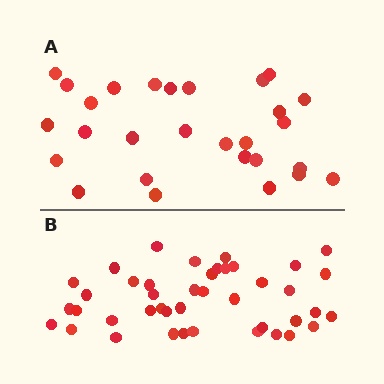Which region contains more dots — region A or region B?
Region B (the bottom region) has more dots.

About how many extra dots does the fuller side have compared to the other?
Region B has approximately 15 more dots than region A.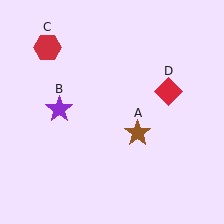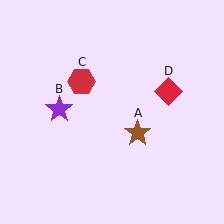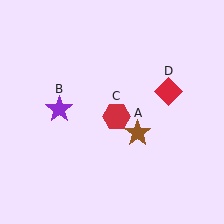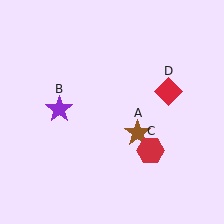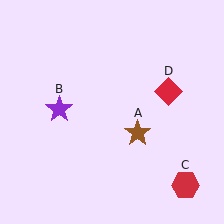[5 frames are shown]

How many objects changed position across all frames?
1 object changed position: red hexagon (object C).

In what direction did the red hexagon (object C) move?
The red hexagon (object C) moved down and to the right.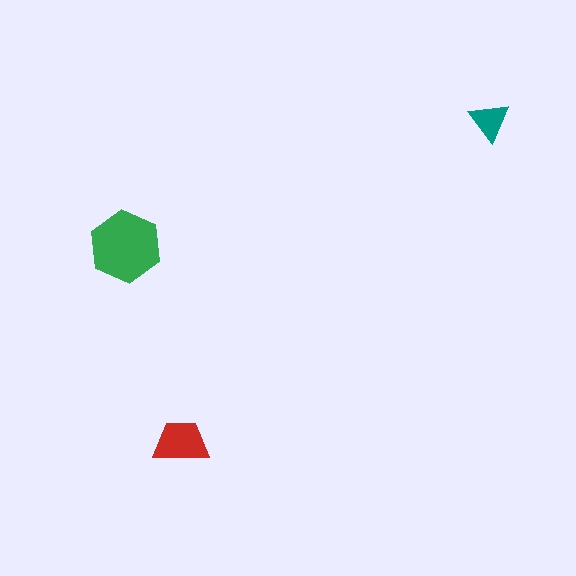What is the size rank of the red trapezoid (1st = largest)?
2nd.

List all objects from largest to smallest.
The green hexagon, the red trapezoid, the teal triangle.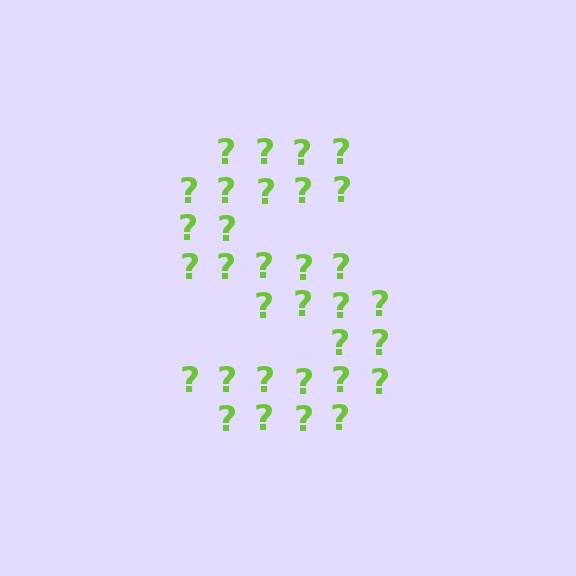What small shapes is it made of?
It is made of small question marks.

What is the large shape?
The large shape is the letter S.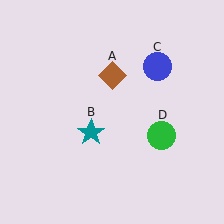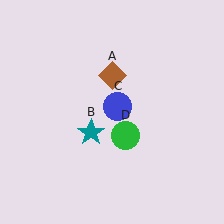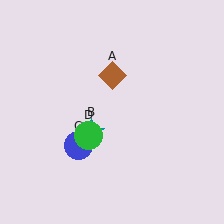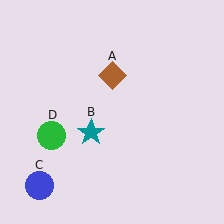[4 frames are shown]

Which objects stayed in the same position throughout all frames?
Brown diamond (object A) and teal star (object B) remained stationary.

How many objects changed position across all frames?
2 objects changed position: blue circle (object C), green circle (object D).